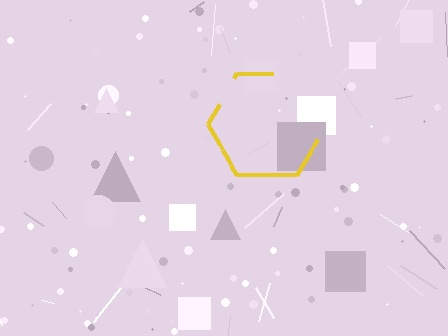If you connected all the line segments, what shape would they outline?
They would outline a hexagon.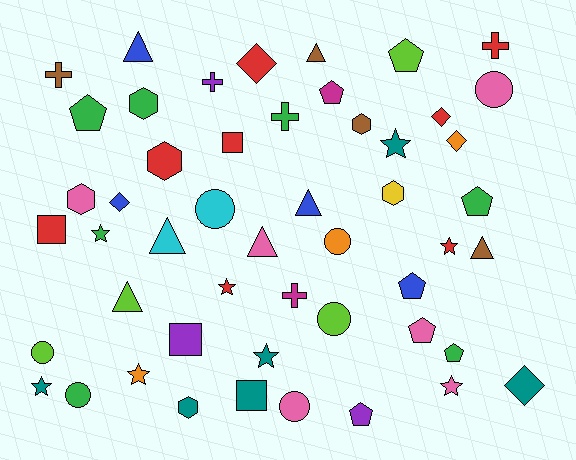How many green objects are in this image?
There are 7 green objects.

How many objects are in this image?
There are 50 objects.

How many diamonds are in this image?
There are 5 diamonds.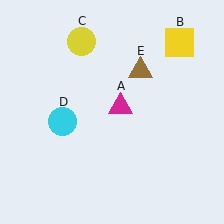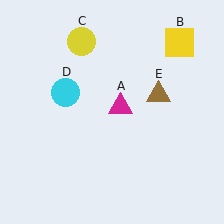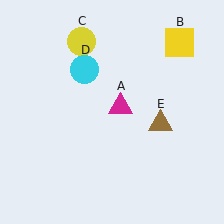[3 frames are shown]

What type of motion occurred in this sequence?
The cyan circle (object D), brown triangle (object E) rotated clockwise around the center of the scene.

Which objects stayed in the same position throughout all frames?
Magenta triangle (object A) and yellow square (object B) and yellow circle (object C) remained stationary.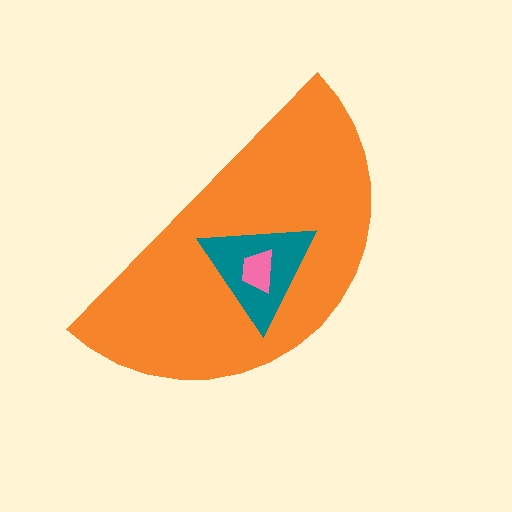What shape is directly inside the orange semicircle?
The teal triangle.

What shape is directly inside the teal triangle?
The pink trapezoid.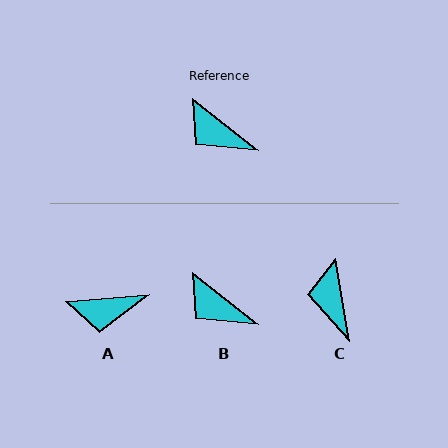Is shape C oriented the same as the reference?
No, it is off by about 42 degrees.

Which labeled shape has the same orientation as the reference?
B.